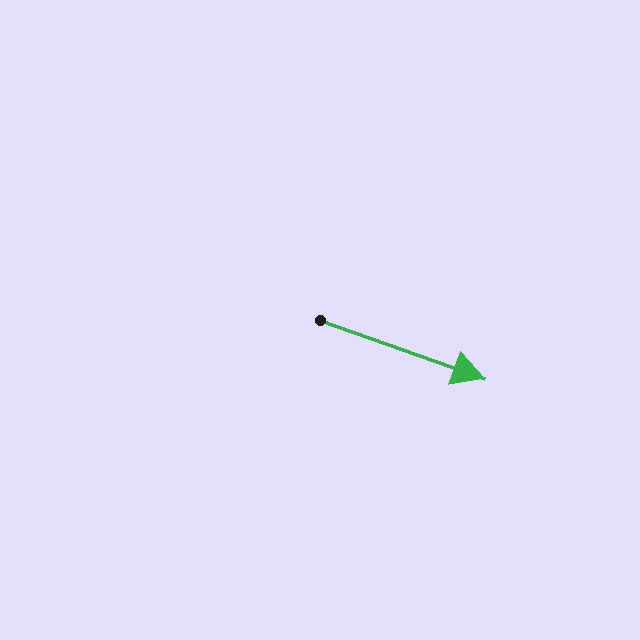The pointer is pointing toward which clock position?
Roughly 4 o'clock.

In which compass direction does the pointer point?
East.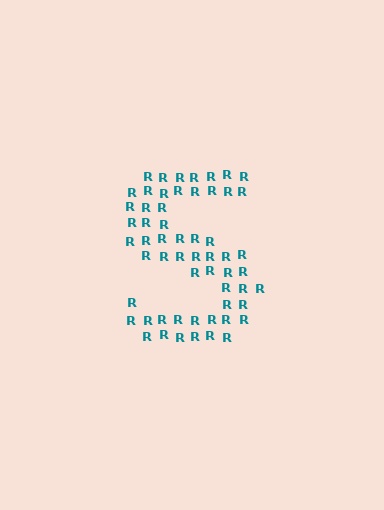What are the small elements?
The small elements are letter R's.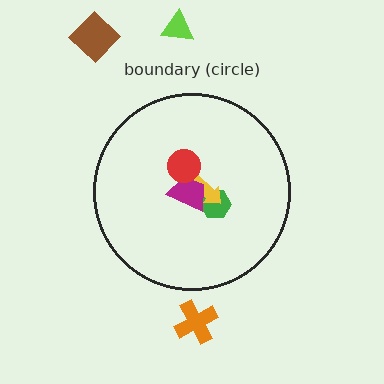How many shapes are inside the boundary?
4 inside, 3 outside.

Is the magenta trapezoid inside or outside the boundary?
Inside.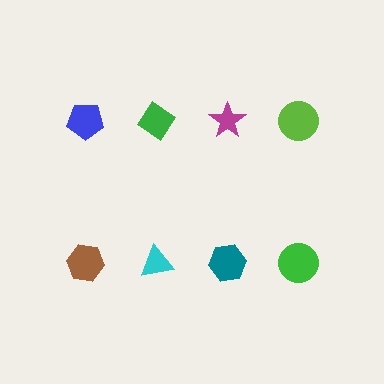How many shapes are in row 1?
4 shapes.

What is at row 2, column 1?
A brown hexagon.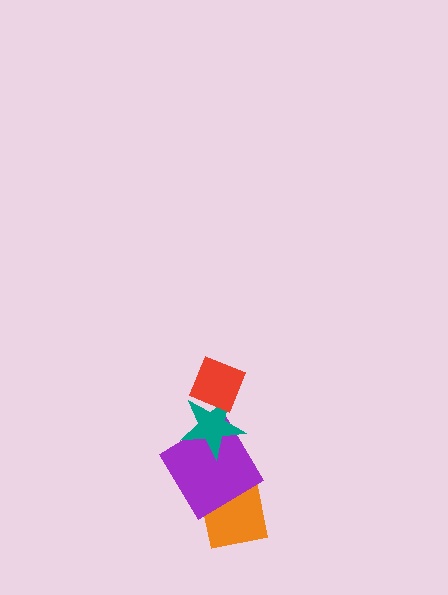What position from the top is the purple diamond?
The purple diamond is 3rd from the top.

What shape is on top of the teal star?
The red diamond is on top of the teal star.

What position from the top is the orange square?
The orange square is 4th from the top.